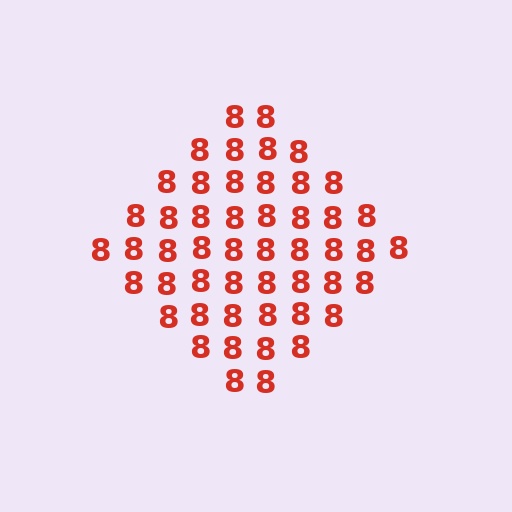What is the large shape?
The large shape is a diamond.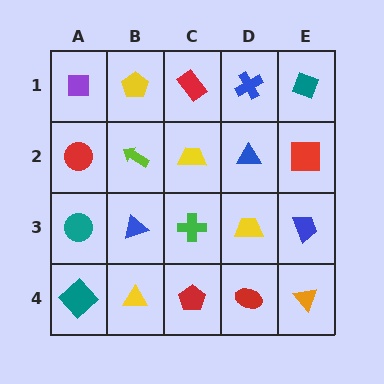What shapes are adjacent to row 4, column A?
A teal circle (row 3, column A), a yellow triangle (row 4, column B).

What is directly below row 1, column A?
A red circle.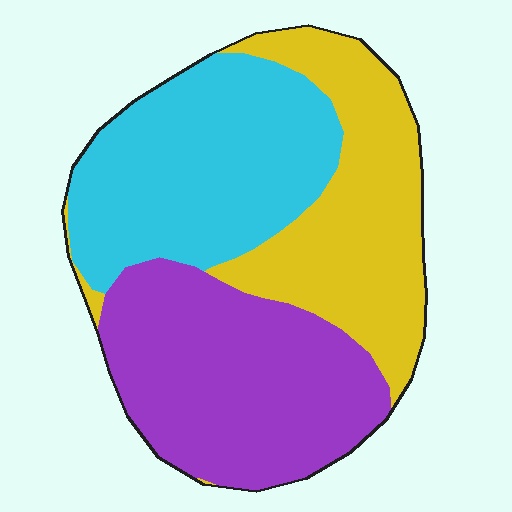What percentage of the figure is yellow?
Yellow takes up about one third (1/3) of the figure.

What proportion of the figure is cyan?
Cyan covers around 35% of the figure.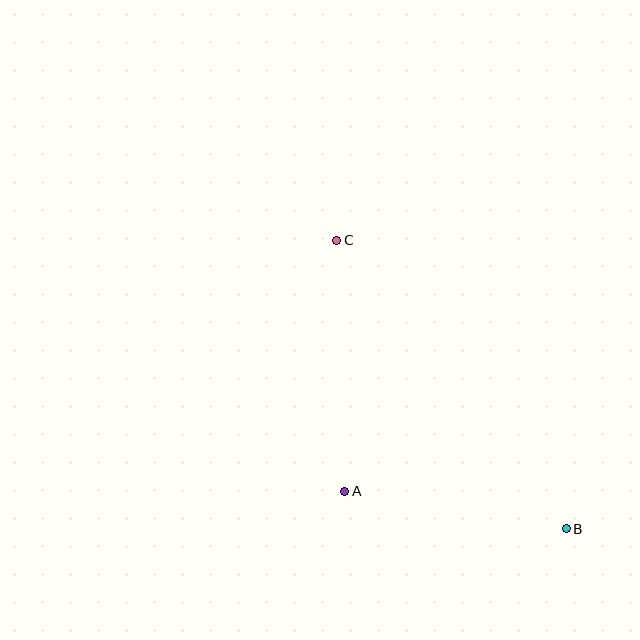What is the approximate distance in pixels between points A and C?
The distance between A and C is approximately 251 pixels.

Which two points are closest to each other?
Points A and B are closest to each other.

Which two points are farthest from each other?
Points B and C are farthest from each other.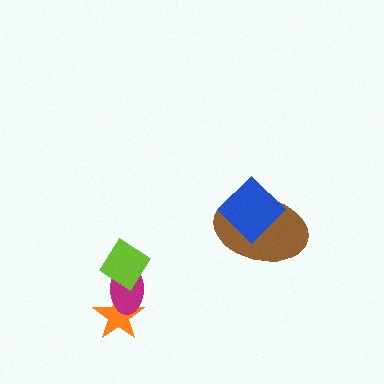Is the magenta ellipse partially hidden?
Yes, it is partially covered by another shape.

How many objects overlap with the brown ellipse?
1 object overlaps with the brown ellipse.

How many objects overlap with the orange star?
1 object overlaps with the orange star.